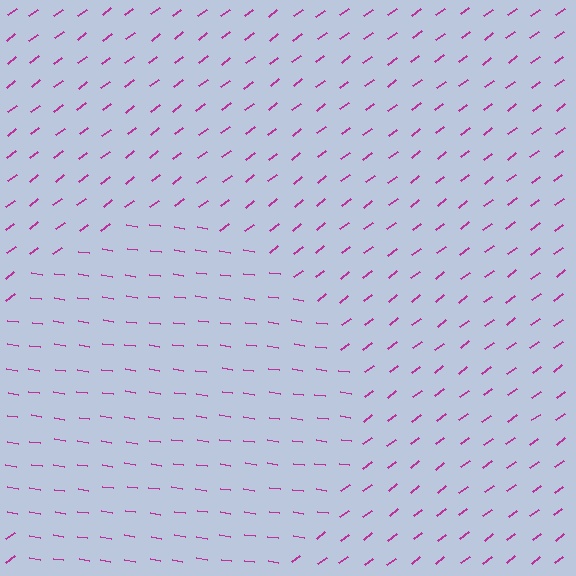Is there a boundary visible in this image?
Yes, there is a texture boundary formed by a change in line orientation.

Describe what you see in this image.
The image is filled with small magenta line segments. A circle region in the image has lines oriented differently from the surrounding lines, creating a visible texture boundary.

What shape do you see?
I see a circle.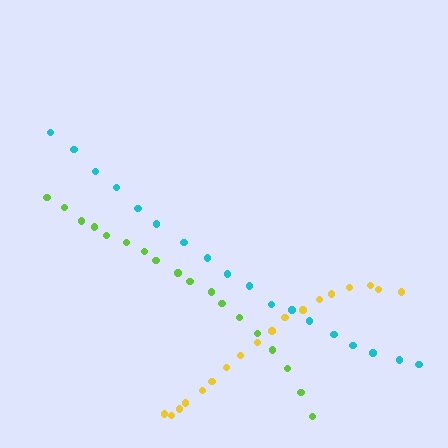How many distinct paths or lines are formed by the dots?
There are 3 distinct paths.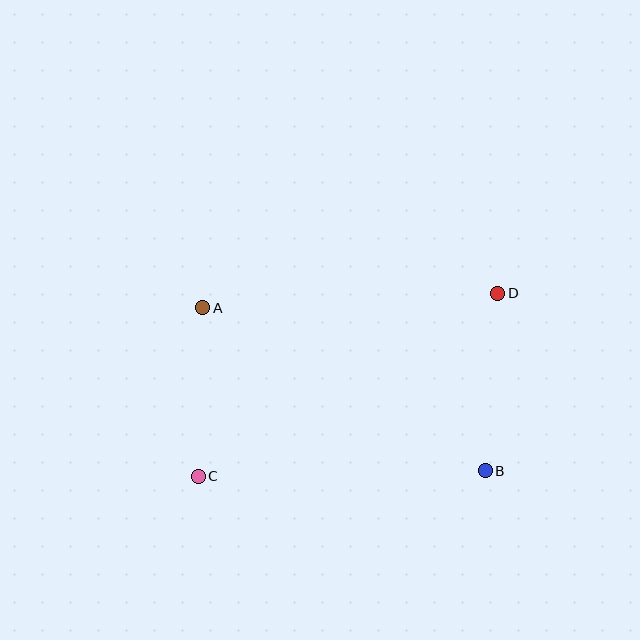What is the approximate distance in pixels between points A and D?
The distance between A and D is approximately 295 pixels.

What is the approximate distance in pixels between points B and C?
The distance between B and C is approximately 287 pixels.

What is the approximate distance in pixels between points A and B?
The distance between A and B is approximately 326 pixels.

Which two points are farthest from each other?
Points C and D are farthest from each other.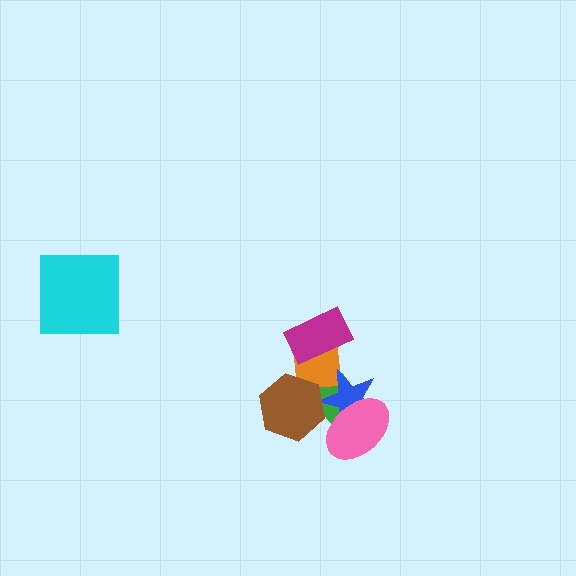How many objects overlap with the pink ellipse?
2 objects overlap with the pink ellipse.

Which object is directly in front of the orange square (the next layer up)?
The blue star is directly in front of the orange square.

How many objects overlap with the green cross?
4 objects overlap with the green cross.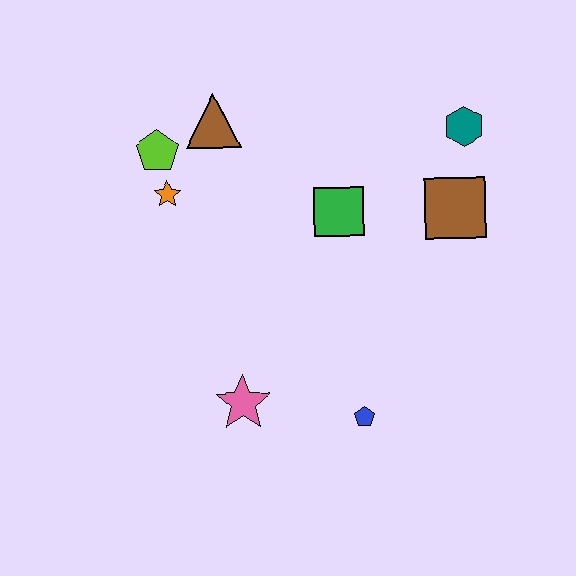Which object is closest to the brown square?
The teal hexagon is closest to the brown square.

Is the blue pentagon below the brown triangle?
Yes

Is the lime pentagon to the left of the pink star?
Yes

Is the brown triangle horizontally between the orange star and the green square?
Yes